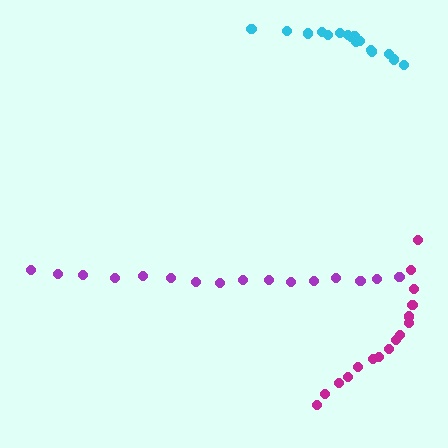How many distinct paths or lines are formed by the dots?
There are 3 distinct paths.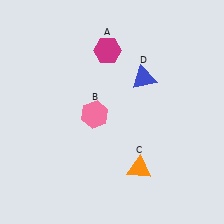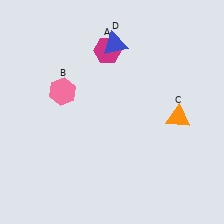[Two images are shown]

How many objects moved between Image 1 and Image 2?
3 objects moved between the two images.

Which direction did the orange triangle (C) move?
The orange triangle (C) moved up.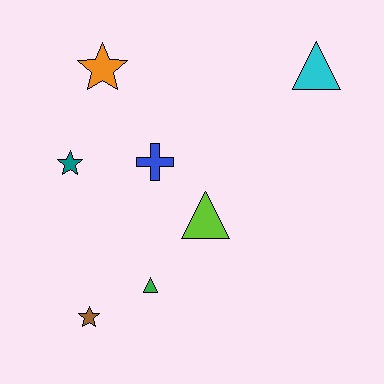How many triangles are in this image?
There are 3 triangles.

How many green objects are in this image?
There is 1 green object.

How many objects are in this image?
There are 7 objects.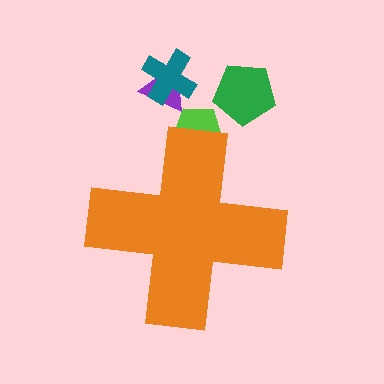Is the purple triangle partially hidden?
No, the purple triangle is fully visible.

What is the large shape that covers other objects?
An orange cross.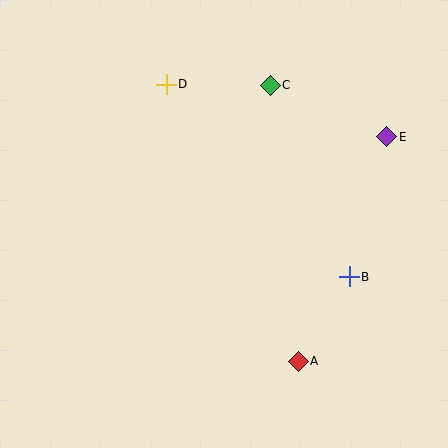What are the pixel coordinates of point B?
Point B is at (349, 277).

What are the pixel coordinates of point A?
Point A is at (298, 361).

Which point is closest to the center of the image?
Point B at (349, 277) is closest to the center.